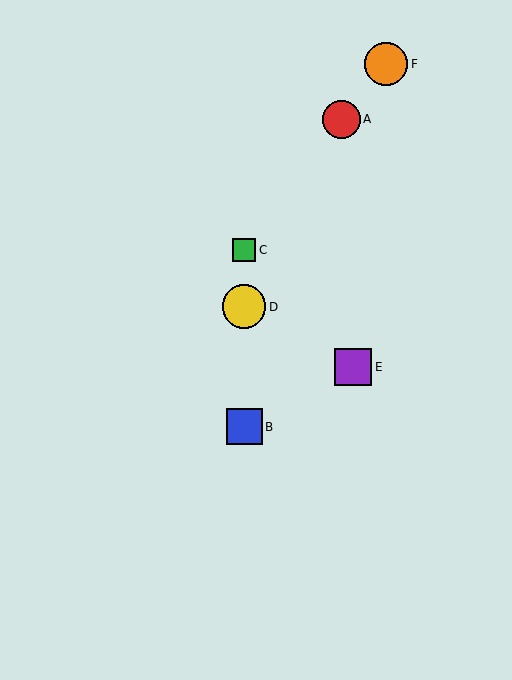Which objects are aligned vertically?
Objects B, C, D are aligned vertically.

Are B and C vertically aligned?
Yes, both are at x≈244.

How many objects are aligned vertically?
3 objects (B, C, D) are aligned vertically.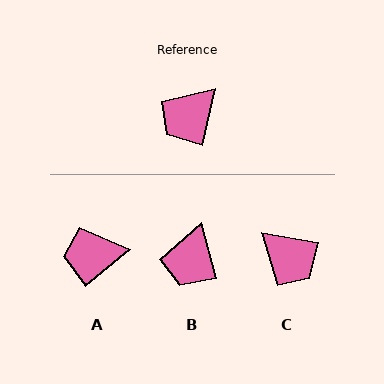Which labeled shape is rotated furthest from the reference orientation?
C, about 93 degrees away.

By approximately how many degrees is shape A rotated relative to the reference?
Approximately 37 degrees clockwise.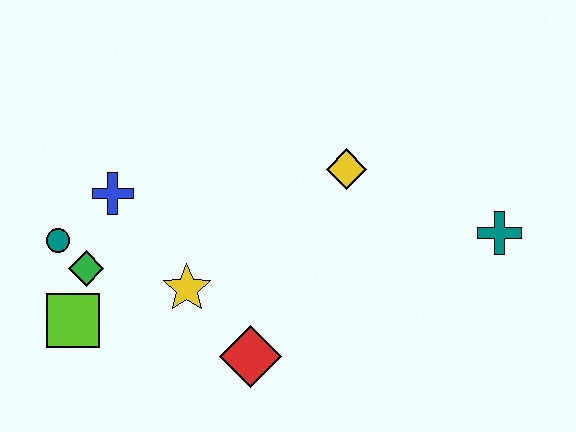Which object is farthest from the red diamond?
The teal cross is farthest from the red diamond.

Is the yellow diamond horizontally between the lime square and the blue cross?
No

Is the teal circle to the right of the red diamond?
No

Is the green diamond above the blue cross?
No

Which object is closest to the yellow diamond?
The teal cross is closest to the yellow diamond.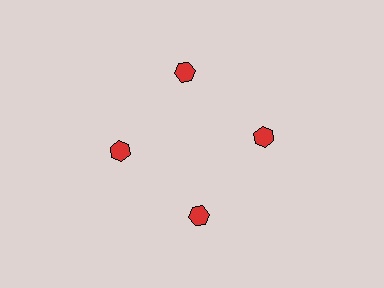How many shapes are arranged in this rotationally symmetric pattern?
There are 4 shapes, arranged in 4 groups of 1.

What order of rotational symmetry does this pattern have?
This pattern has 4-fold rotational symmetry.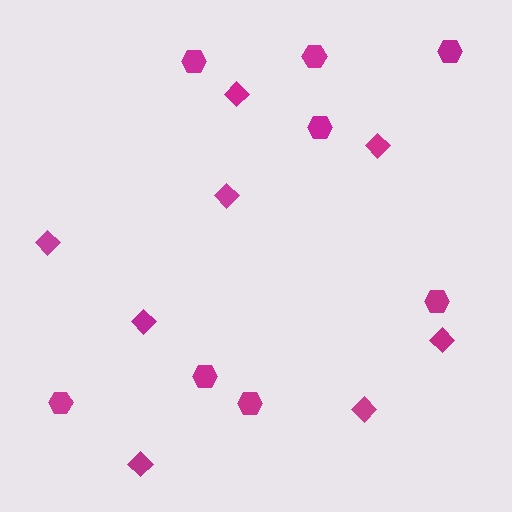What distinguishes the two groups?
There are 2 groups: one group of diamonds (8) and one group of hexagons (8).